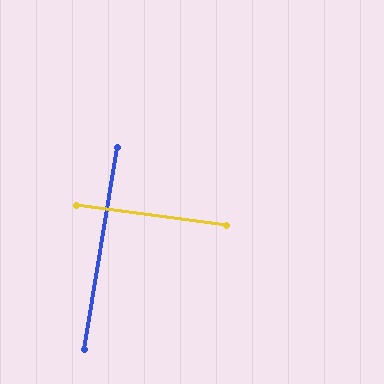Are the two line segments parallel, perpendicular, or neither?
Perpendicular — they meet at approximately 88°.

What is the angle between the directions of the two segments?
Approximately 88 degrees.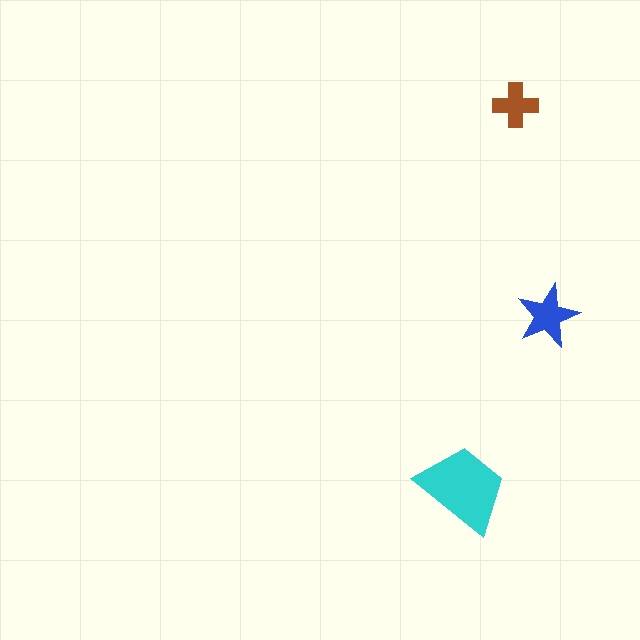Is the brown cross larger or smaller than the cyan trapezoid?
Smaller.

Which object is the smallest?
The brown cross.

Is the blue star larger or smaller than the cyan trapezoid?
Smaller.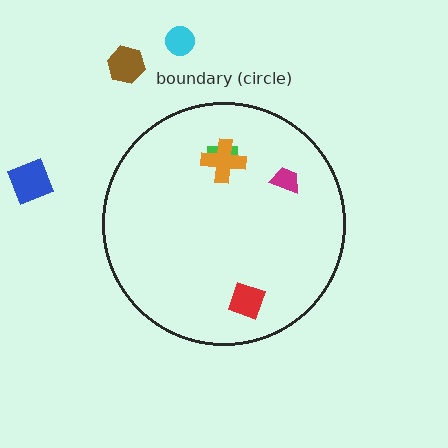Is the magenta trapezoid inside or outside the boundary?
Inside.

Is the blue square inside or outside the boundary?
Outside.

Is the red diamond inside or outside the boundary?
Inside.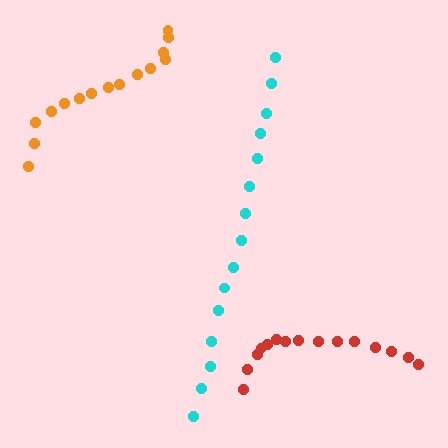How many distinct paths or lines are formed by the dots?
There are 3 distinct paths.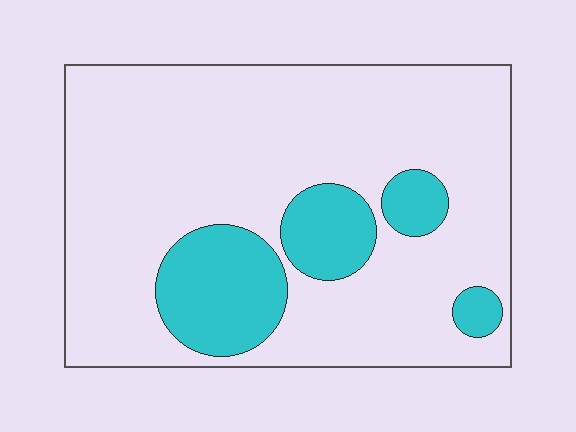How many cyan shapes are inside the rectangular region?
4.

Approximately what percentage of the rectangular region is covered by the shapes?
Approximately 20%.